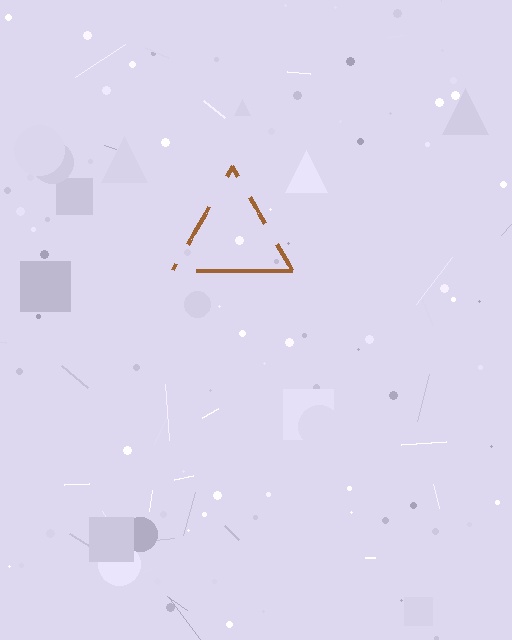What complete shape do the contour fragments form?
The contour fragments form a triangle.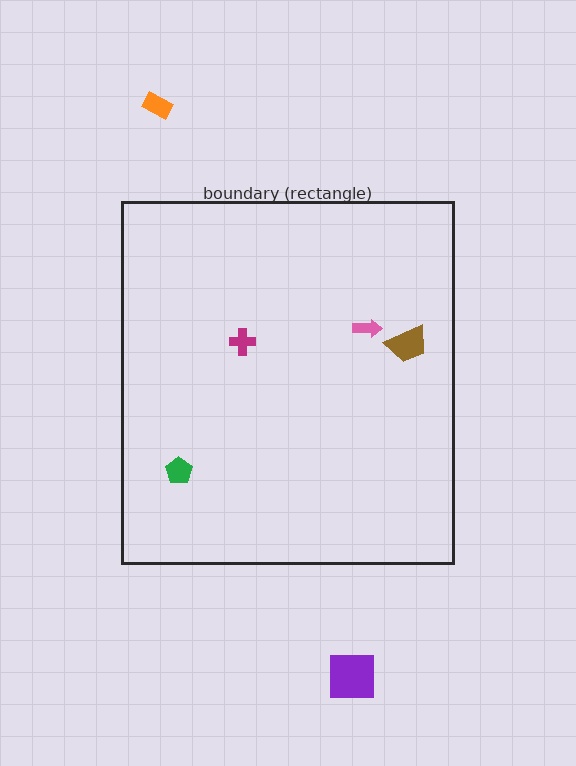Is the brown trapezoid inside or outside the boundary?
Inside.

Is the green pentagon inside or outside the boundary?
Inside.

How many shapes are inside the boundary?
4 inside, 2 outside.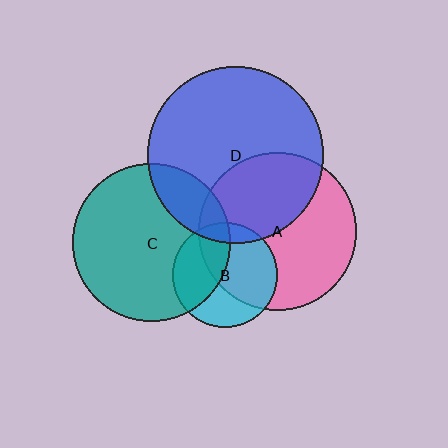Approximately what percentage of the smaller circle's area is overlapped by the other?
Approximately 10%.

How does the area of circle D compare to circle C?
Approximately 1.3 times.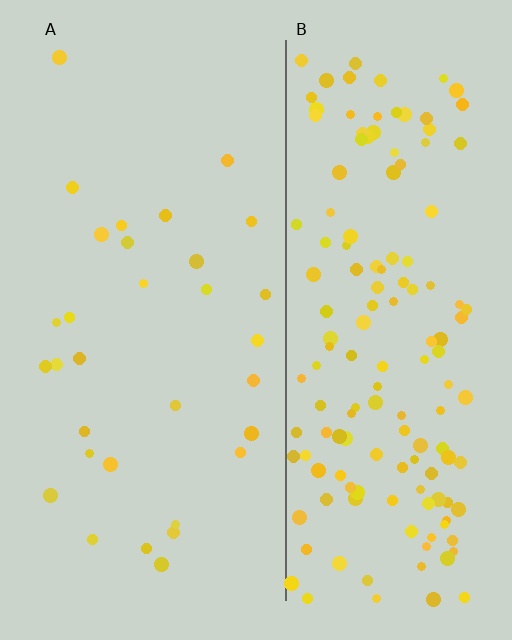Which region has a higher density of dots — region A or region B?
B (the right).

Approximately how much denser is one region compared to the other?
Approximately 4.9× — region B over region A.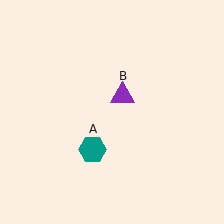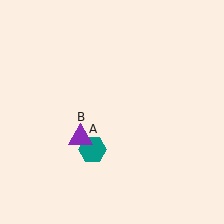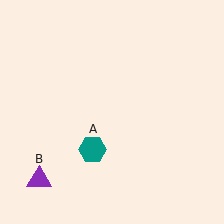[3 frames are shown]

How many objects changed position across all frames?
1 object changed position: purple triangle (object B).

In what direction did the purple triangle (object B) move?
The purple triangle (object B) moved down and to the left.